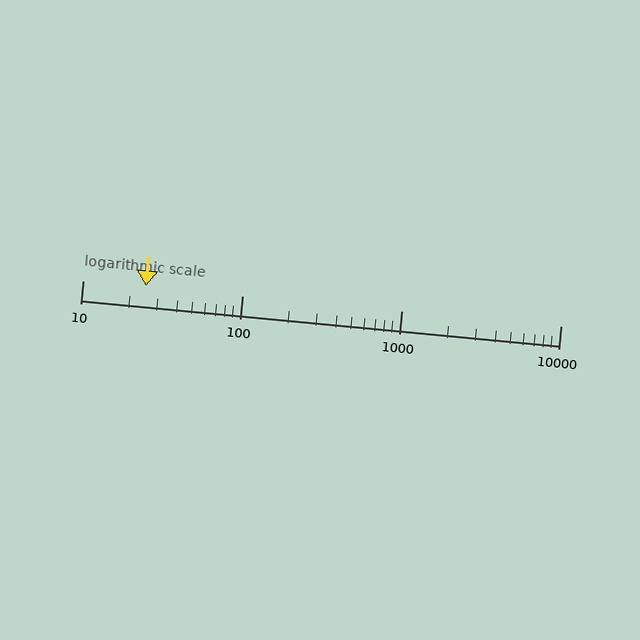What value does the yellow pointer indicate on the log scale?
The pointer indicates approximately 25.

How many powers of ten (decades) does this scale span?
The scale spans 3 decades, from 10 to 10000.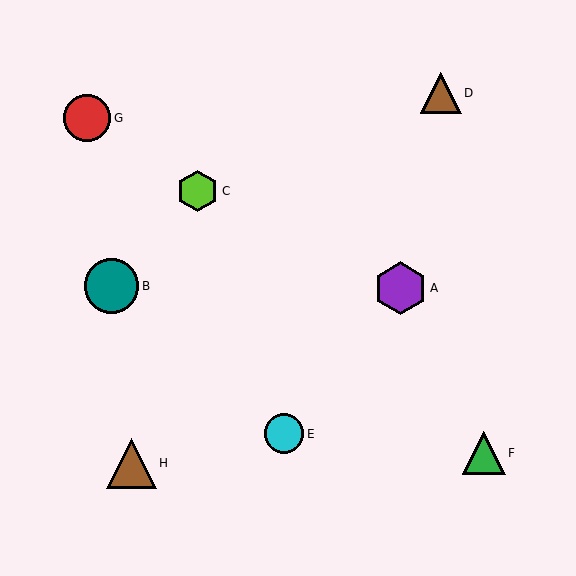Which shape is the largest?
The teal circle (labeled B) is the largest.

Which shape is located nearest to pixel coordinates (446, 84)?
The brown triangle (labeled D) at (441, 93) is nearest to that location.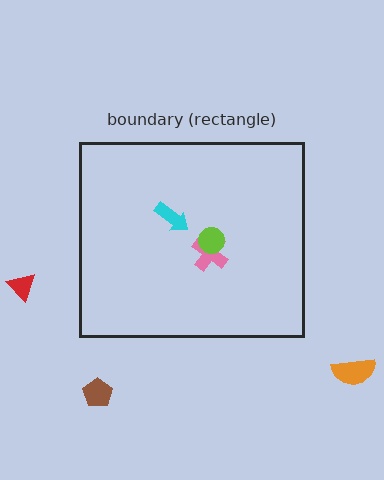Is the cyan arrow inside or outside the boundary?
Inside.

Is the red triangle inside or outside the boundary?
Outside.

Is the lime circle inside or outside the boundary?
Inside.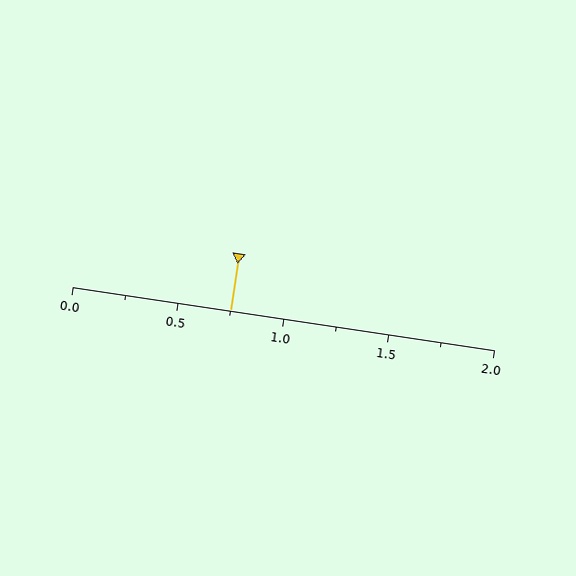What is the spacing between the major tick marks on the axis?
The major ticks are spaced 0.5 apart.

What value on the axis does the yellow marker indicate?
The marker indicates approximately 0.75.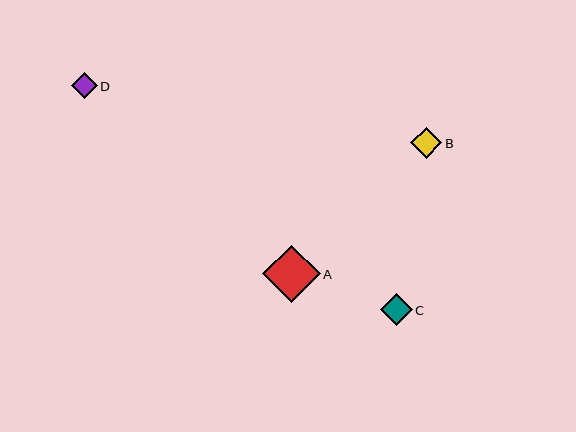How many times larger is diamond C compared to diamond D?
Diamond C is approximately 1.2 times the size of diamond D.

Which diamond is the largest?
Diamond A is the largest with a size of approximately 58 pixels.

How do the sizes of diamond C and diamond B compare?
Diamond C and diamond B are approximately the same size.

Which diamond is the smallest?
Diamond D is the smallest with a size of approximately 26 pixels.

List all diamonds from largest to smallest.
From largest to smallest: A, C, B, D.